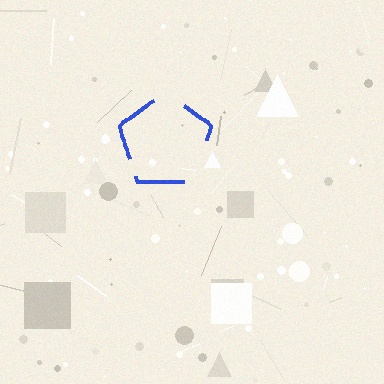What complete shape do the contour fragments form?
The contour fragments form a pentagon.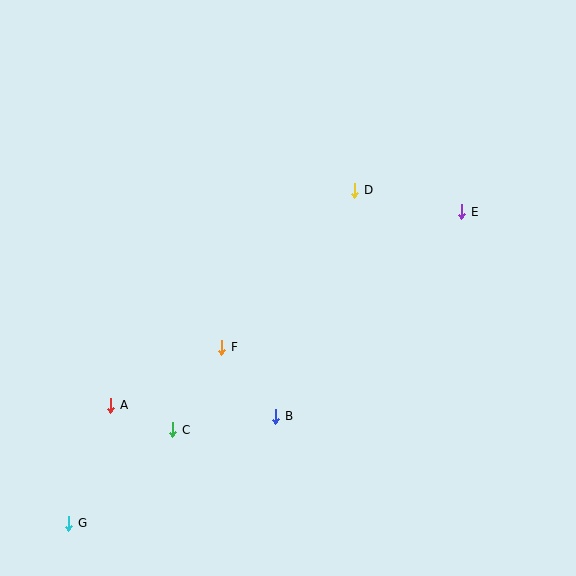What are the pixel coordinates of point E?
Point E is at (462, 212).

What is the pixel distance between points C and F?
The distance between C and F is 96 pixels.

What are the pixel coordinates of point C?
Point C is at (173, 430).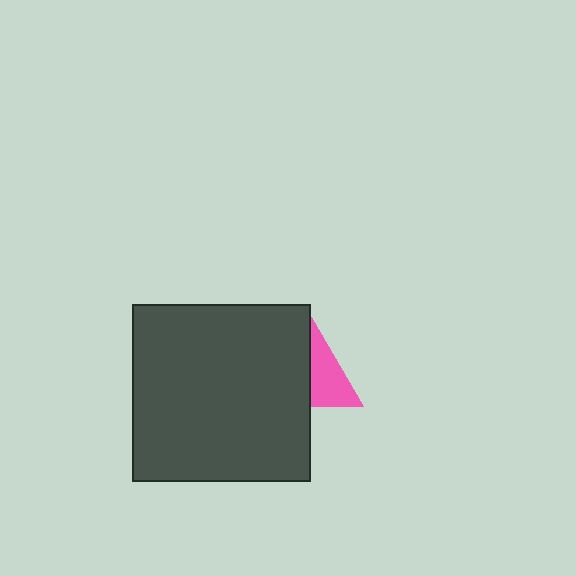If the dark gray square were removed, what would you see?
You would see the complete pink triangle.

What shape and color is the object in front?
The object in front is a dark gray square.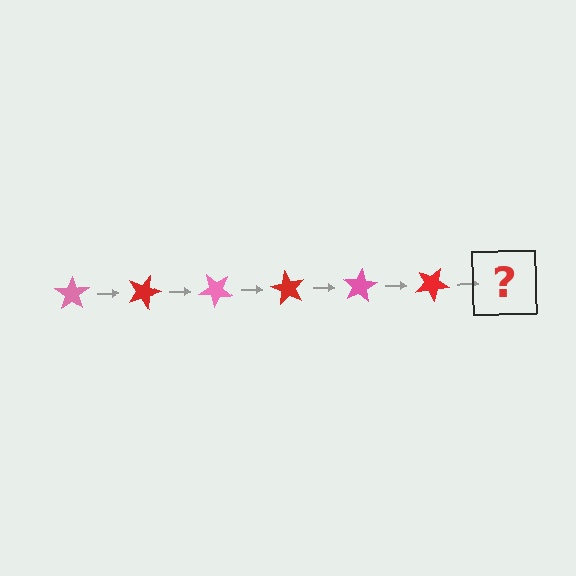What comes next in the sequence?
The next element should be a pink star, rotated 120 degrees from the start.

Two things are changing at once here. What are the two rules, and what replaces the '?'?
The two rules are that it rotates 20 degrees each step and the color cycles through pink and red. The '?' should be a pink star, rotated 120 degrees from the start.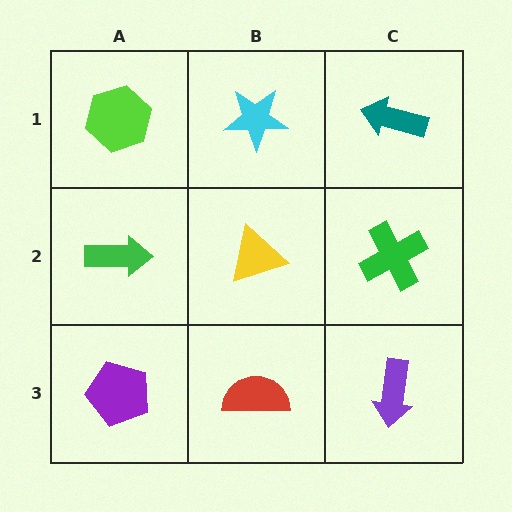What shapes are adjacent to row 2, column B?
A cyan star (row 1, column B), a red semicircle (row 3, column B), a green arrow (row 2, column A), a green cross (row 2, column C).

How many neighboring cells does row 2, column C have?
3.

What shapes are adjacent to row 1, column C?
A green cross (row 2, column C), a cyan star (row 1, column B).